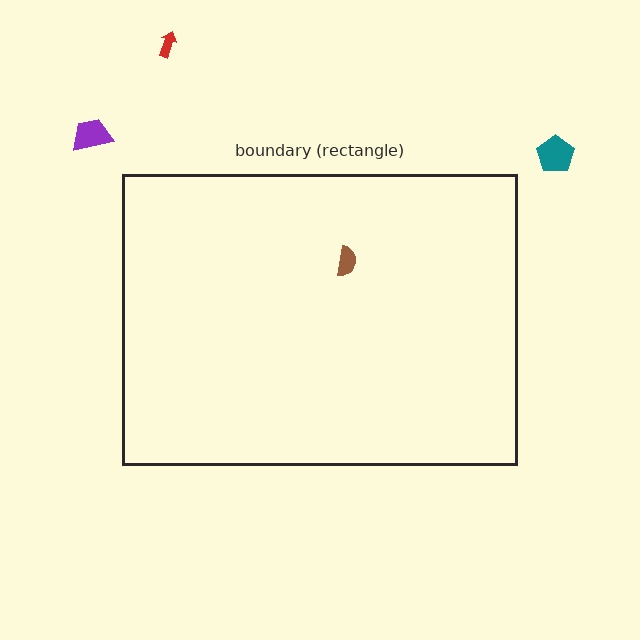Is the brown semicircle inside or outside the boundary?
Inside.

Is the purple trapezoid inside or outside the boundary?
Outside.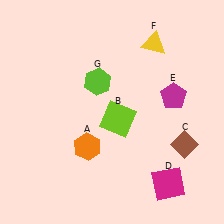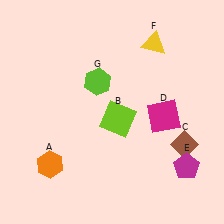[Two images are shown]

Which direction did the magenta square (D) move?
The magenta square (D) moved up.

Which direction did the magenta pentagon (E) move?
The magenta pentagon (E) moved down.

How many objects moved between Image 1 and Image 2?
3 objects moved between the two images.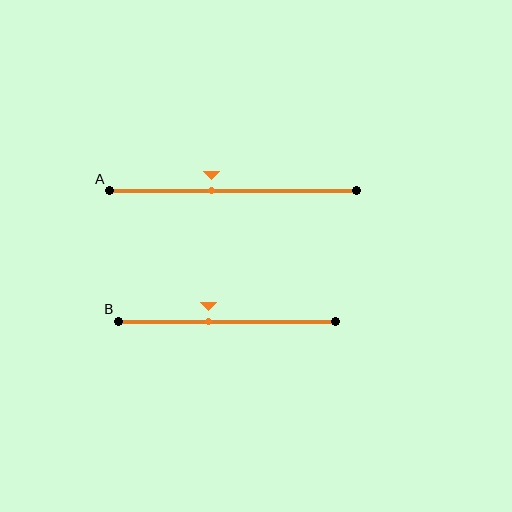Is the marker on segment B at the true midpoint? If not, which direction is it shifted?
No, the marker on segment B is shifted to the left by about 9% of the segment length.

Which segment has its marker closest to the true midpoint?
Segment B has its marker closest to the true midpoint.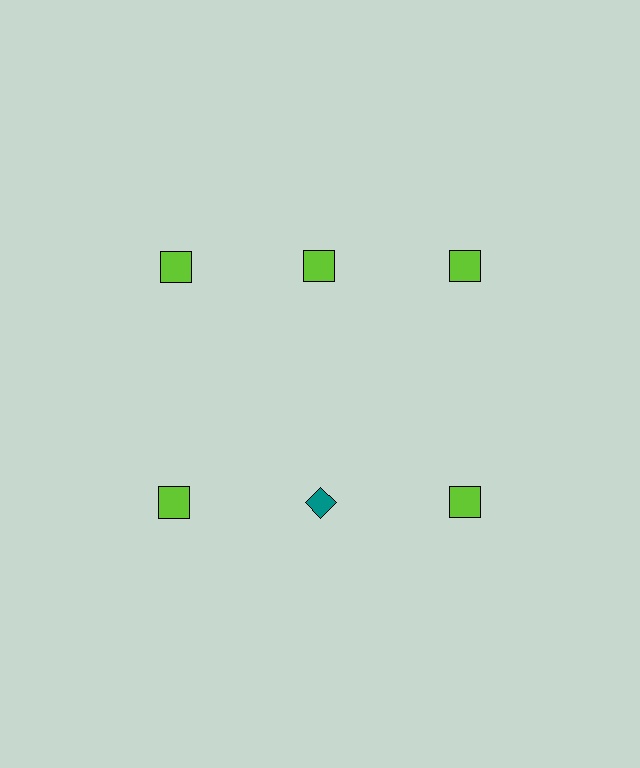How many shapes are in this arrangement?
There are 6 shapes arranged in a grid pattern.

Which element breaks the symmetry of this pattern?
The teal diamond in the second row, second from left column breaks the symmetry. All other shapes are lime squares.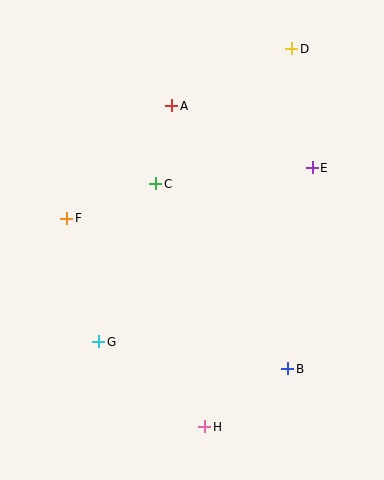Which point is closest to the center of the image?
Point C at (156, 184) is closest to the center.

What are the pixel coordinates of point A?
Point A is at (172, 106).